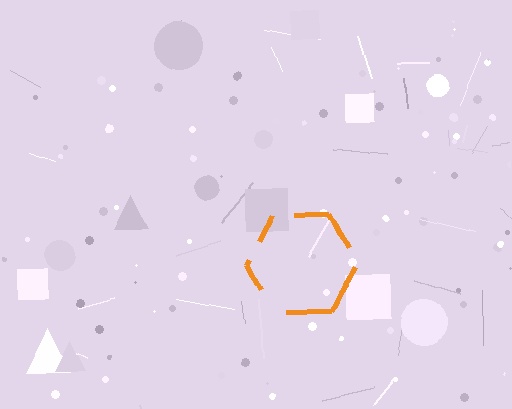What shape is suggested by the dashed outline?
The dashed outline suggests a hexagon.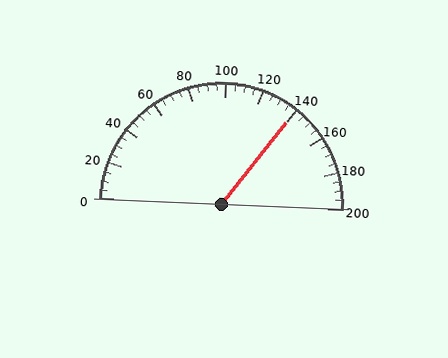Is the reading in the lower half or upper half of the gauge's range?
The reading is in the upper half of the range (0 to 200).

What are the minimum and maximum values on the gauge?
The gauge ranges from 0 to 200.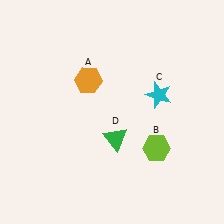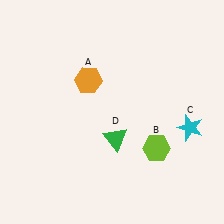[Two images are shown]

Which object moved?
The cyan star (C) moved down.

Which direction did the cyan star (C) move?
The cyan star (C) moved down.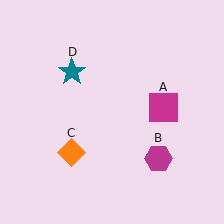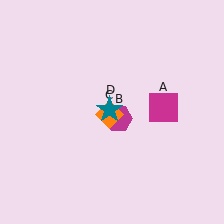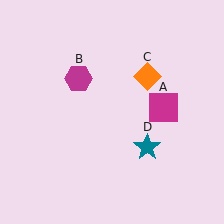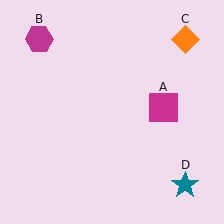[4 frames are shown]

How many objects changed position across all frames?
3 objects changed position: magenta hexagon (object B), orange diamond (object C), teal star (object D).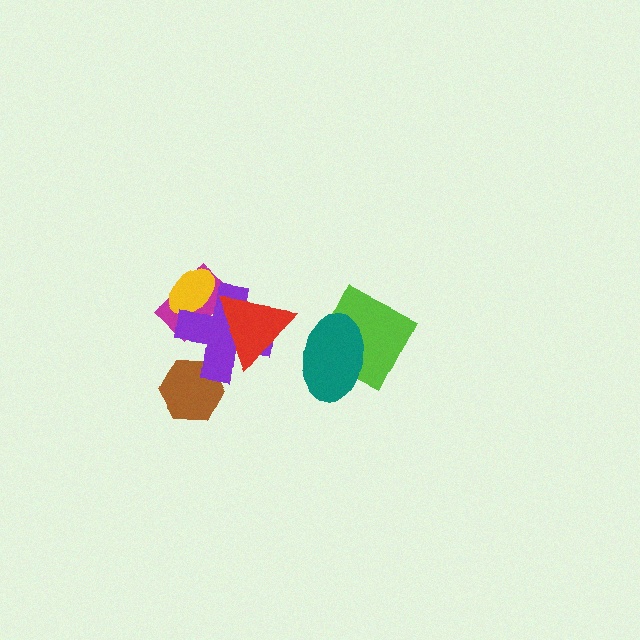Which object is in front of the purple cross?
The red triangle is in front of the purple cross.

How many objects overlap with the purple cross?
4 objects overlap with the purple cross.